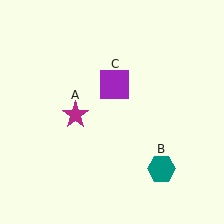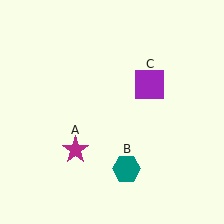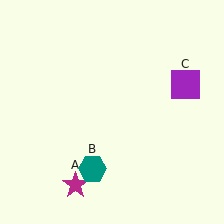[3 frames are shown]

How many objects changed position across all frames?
3 objects changed position: magenta star (object A), teal hexagon (object B), purple square (object C).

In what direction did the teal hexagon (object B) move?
The teal hexagon (object B) moved left.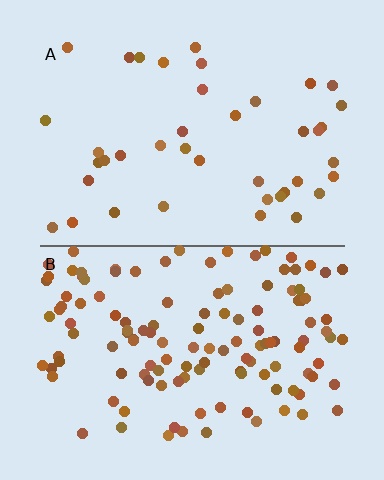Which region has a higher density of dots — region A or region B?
B (the bottom).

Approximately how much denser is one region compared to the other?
Approximately 3.2× — region B over region A.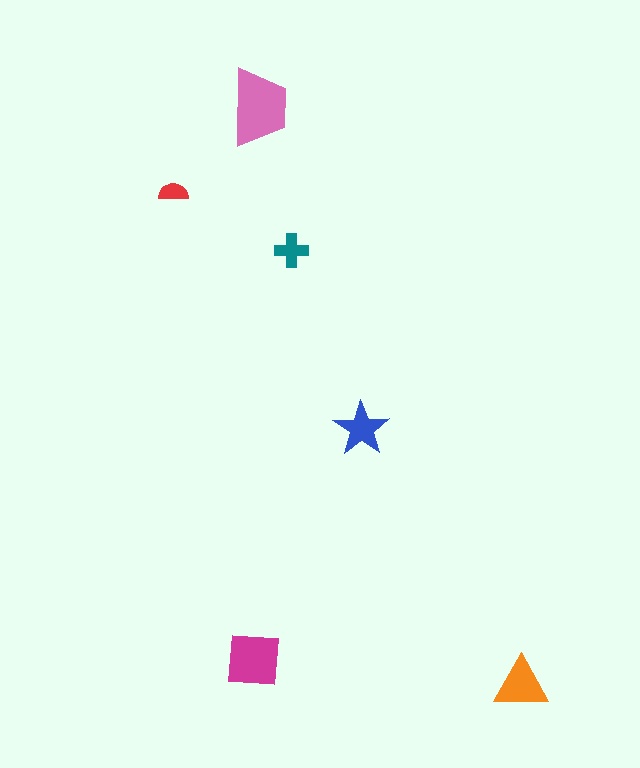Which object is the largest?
The pink trapezoid.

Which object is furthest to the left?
The red semicircle is leftmost.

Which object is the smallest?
The red semicircle.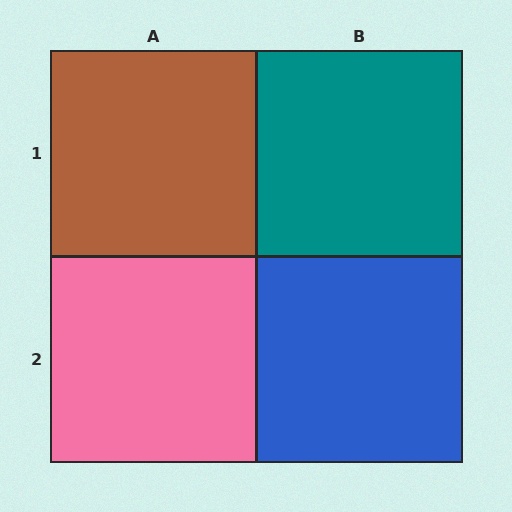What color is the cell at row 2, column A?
Pink.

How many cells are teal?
1 cell is teal.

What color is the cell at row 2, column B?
Blue.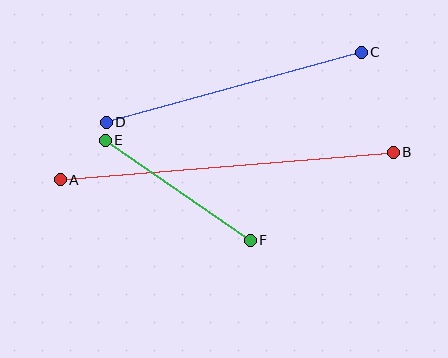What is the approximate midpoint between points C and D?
The midpoint is at approximately (234, 87) pixels.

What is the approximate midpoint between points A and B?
The midpoint is at approximately (227, 166) pixels.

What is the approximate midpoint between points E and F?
The midpoint is at approximately (178, 190) pixels.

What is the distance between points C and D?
The distance is approximately 265 pixels.